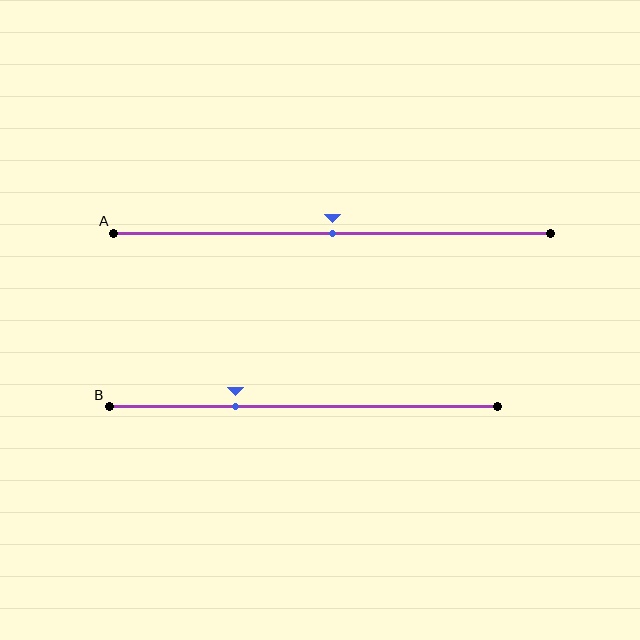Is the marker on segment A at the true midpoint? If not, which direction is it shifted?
Yes, the marker on segment A is at the true midpoint.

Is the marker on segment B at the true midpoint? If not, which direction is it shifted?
No, the marker on segment B is shifted to the left by about 17% of the segment length.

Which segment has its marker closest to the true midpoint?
Segment A has its marker closest to the true midpoint.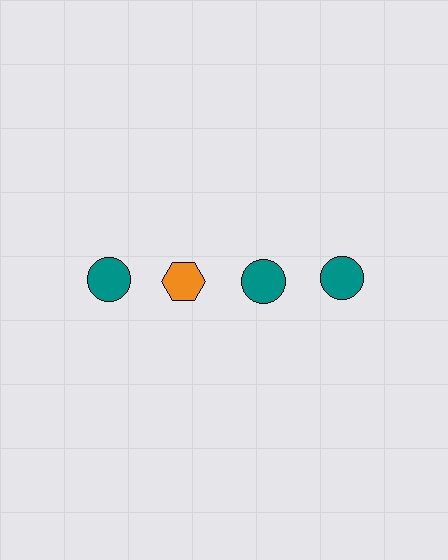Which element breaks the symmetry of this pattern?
The orange hexagon in the top row, second from left column breaks the symmetry. All other shapes are teal circles.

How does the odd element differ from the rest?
It differs in both color (orange instead of teal) and shape (hexagon instead of circle).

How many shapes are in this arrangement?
There are 4 shapes arranged in a grid pattern.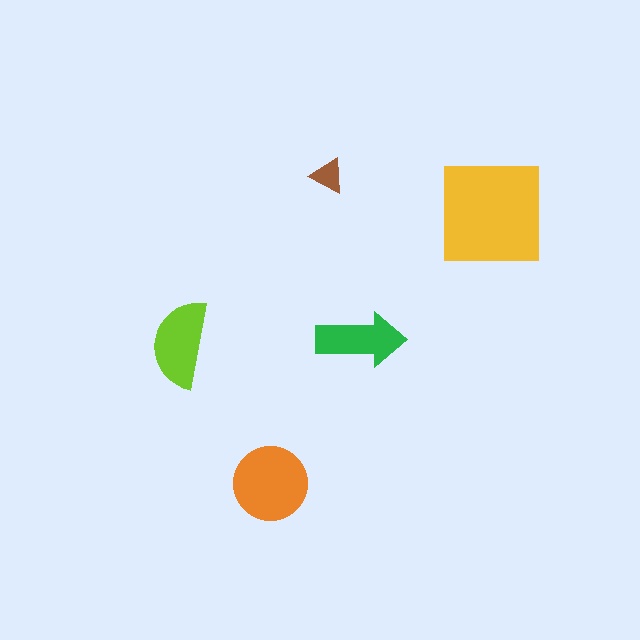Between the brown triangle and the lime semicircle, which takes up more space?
The lime semicircle.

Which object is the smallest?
The brown triangle.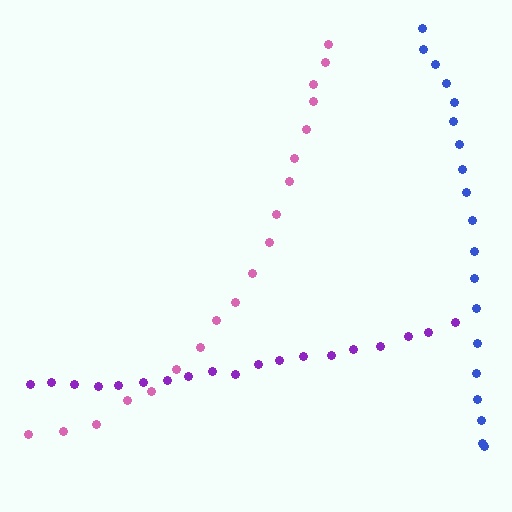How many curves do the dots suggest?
There are 3 distinct paths.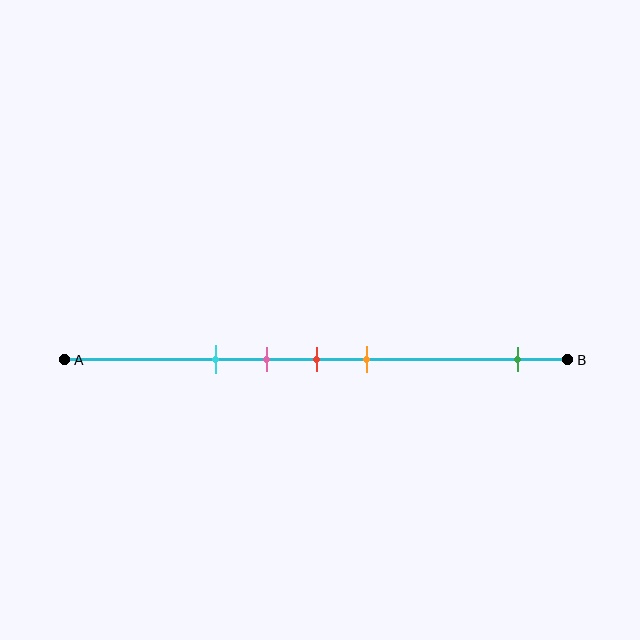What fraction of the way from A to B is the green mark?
The green mark is approximately 90% (0.9) of the way from A to B.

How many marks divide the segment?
There are 5 marks dividing the segment.